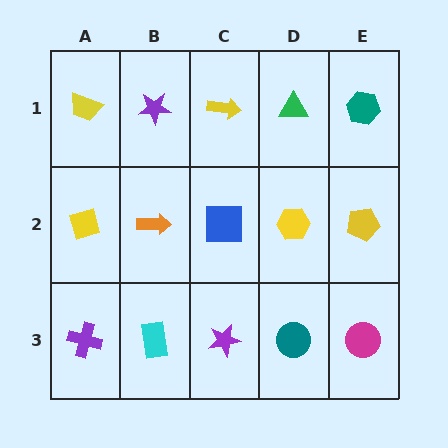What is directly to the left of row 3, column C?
A cyan rectangle.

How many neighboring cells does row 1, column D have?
3.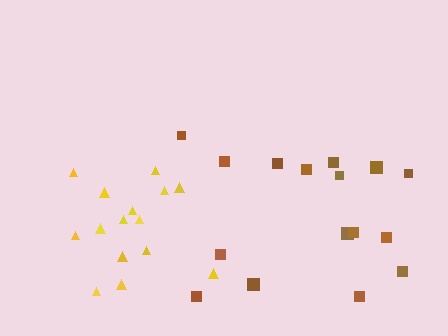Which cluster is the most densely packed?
Yellow.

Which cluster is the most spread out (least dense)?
Brown.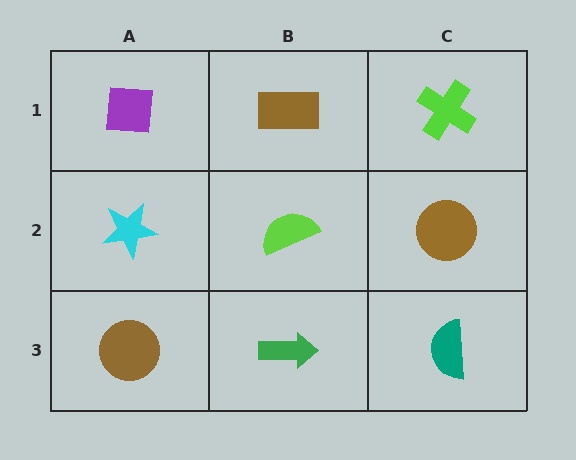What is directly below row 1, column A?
A cyan star.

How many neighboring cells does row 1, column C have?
2.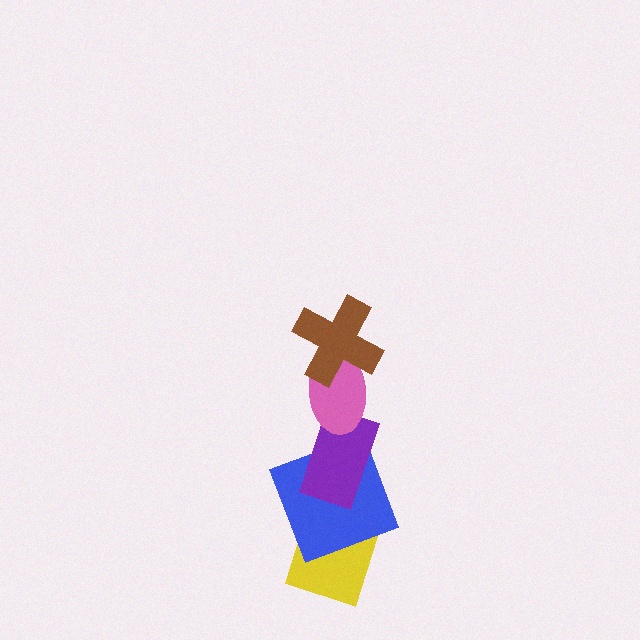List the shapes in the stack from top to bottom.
From top to bottom: the brown cross, the pink ellipse, the purple rectangle, the blue square, the yellow diamond.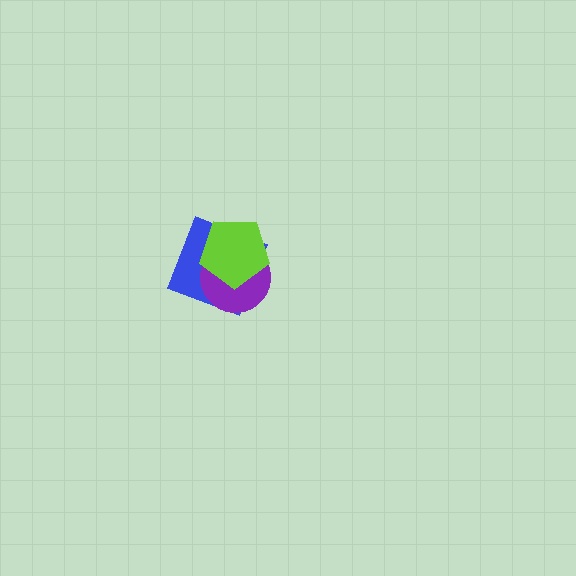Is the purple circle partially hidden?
Yes, it is partially covered by another shape.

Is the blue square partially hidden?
Yes, it is partially covered by another shape.